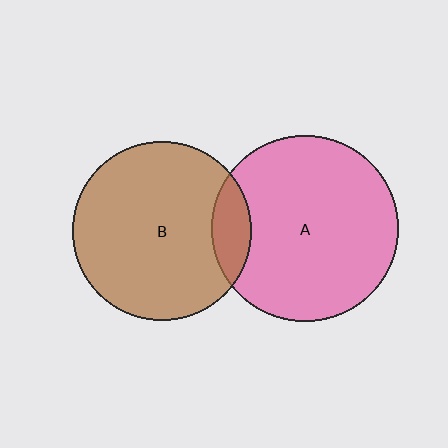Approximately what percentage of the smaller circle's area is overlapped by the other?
Approximately 10%.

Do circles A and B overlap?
Yes.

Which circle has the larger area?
Circle A (pink).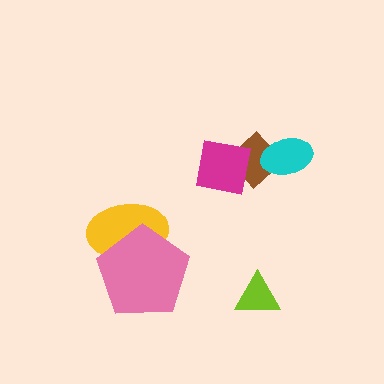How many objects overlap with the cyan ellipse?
1 object overlaps with the cyan ellipse.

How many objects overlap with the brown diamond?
2 objects overlap with the brown diamond.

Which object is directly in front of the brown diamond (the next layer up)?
The cyan ellipse is directly in front of the brown diamond.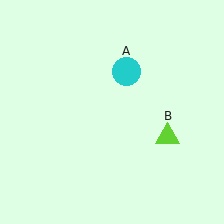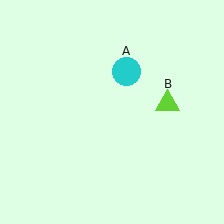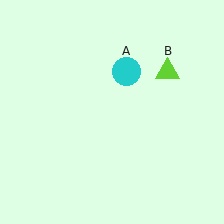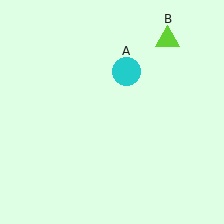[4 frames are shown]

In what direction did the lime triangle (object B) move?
The lime triangle (object B) moved up.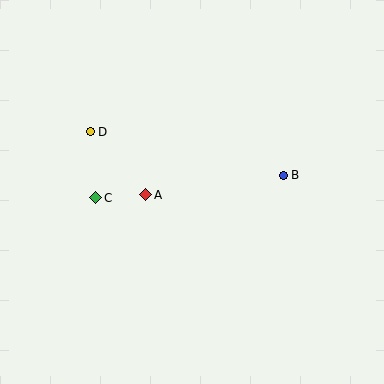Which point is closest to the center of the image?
Point A at (146, 195) is closest to the center.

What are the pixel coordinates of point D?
Point D is at (90, 132).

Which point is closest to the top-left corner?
Point D is closest to the top-left corner.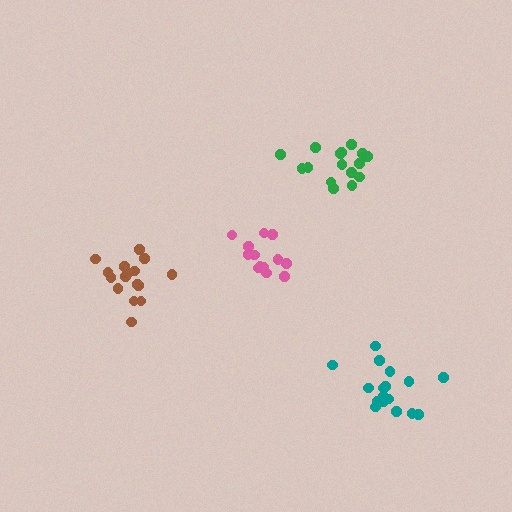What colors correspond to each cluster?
The clusters are colored: pink, brown, green, teal.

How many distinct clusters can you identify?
There are 4 distinct clusters.